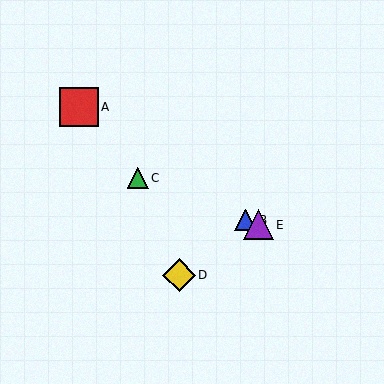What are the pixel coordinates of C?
Object C is at (138, 178).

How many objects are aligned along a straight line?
3 objects (B, C, E) are aligned along a straight line.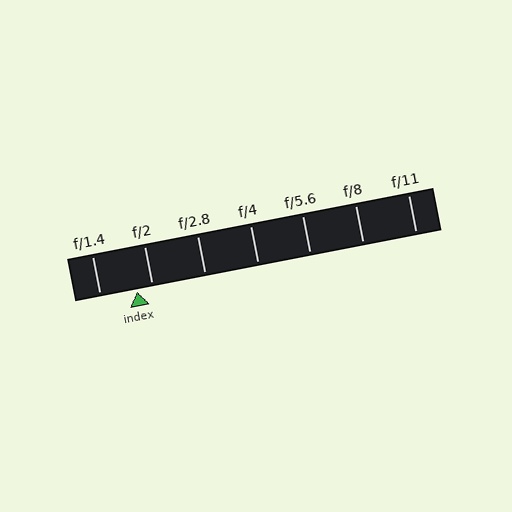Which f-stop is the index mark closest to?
The index mark is closest to f/2.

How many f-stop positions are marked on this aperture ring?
There are 7 f-stop positions marked.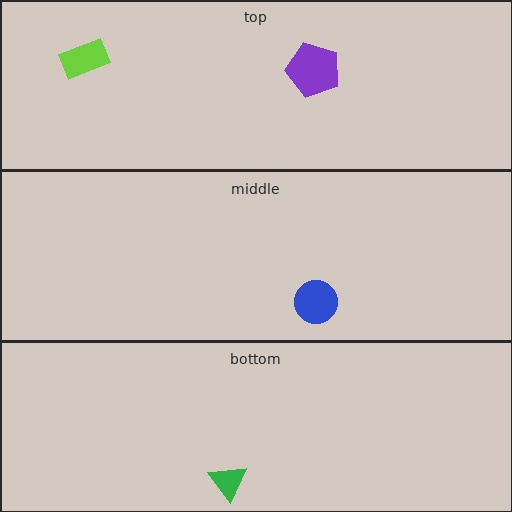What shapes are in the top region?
The lime rectangle, the purple pentagon.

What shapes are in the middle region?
The blue circle.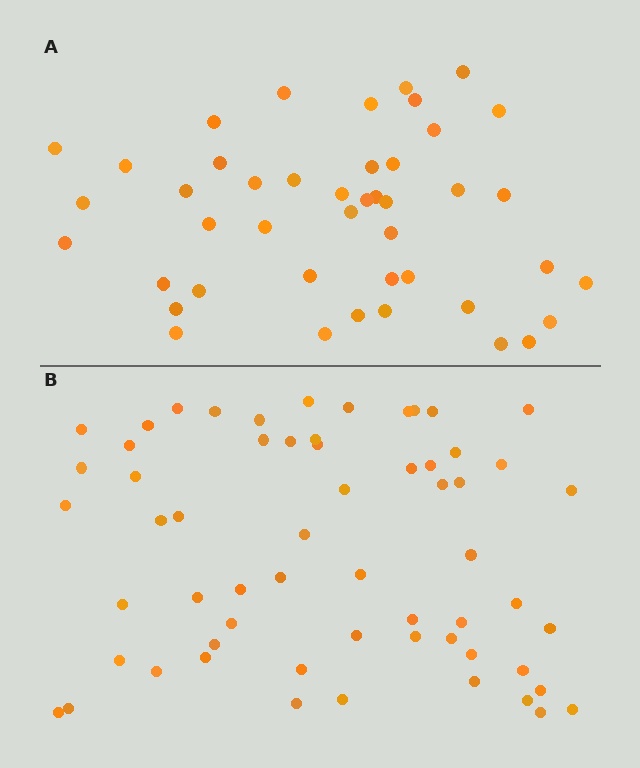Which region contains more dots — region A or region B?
Region B (the bottom region) has more dots.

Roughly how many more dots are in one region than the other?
Region B has approximately 15 more dots than region A.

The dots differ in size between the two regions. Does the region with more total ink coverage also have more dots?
No. Region A has more total ink coverage because its dots are larger, but region B actually contains more individual dots. Total area can be misleading — the number of items is what matters here.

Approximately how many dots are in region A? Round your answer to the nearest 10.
About 40 dots. (The exact count is 44, which rounds to 40.)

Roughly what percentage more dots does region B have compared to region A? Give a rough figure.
About 35% more.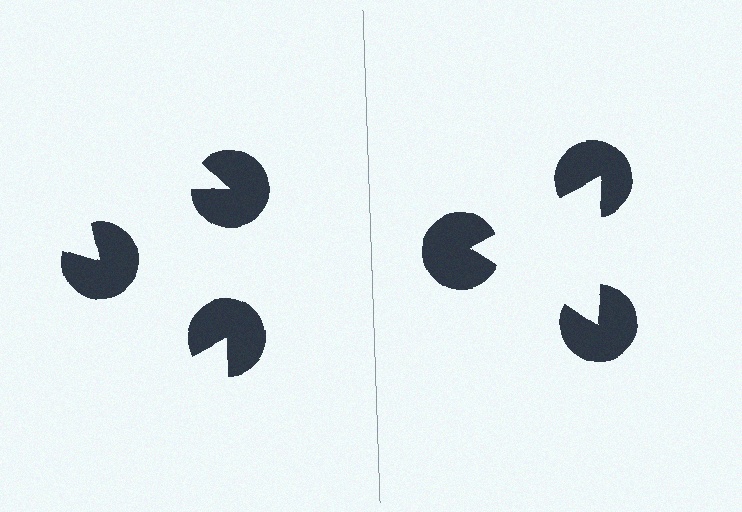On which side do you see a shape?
An illusory triangle appears on the right side. On the left side the wedge cuts are rotated, so no coherent shape forms.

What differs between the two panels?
The pac-man discs are positioned identically on both sides; only the wedge orientations differ. On the right they align to a triangle; on the left they are misaligned.